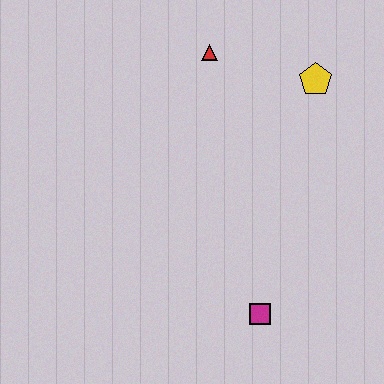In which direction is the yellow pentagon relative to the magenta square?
The yellow pentagon is above the magenta square.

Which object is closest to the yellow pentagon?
The red triangle is closest to the yellow pentagon.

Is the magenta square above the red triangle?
No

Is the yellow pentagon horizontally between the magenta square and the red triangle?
No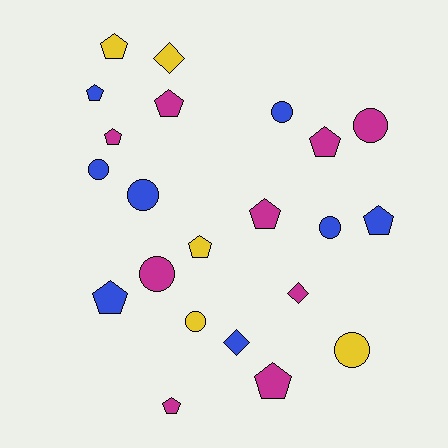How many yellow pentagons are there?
There are 2 yellow pentagons.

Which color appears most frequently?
Magenta, with 9 objects.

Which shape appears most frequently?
Pentagon, with 11 objects.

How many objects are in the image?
There are 22 objects.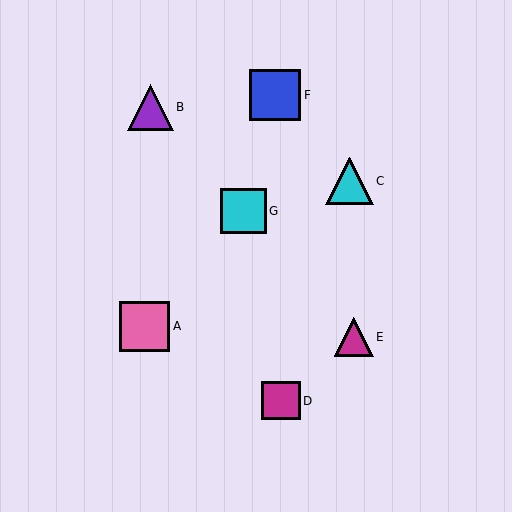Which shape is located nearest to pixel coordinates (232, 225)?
The cyan square (labeled G) at (244, 211) is nearest to that location.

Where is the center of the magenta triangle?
The center of the magenta triangle is at (354, 337).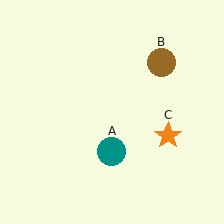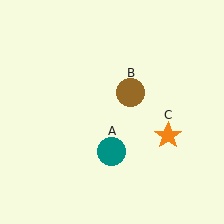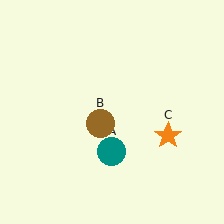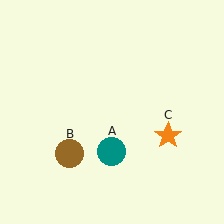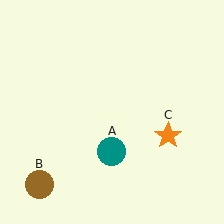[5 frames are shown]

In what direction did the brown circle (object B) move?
The brown circle (object B) moved down and to the left.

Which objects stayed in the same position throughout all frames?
Teal circle (object A) and orange star (object C) remained stationary.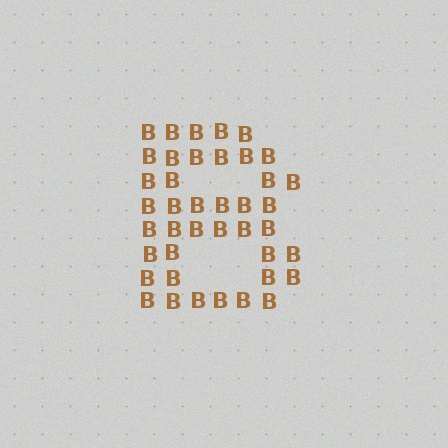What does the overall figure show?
The overall figure shows the letter B.